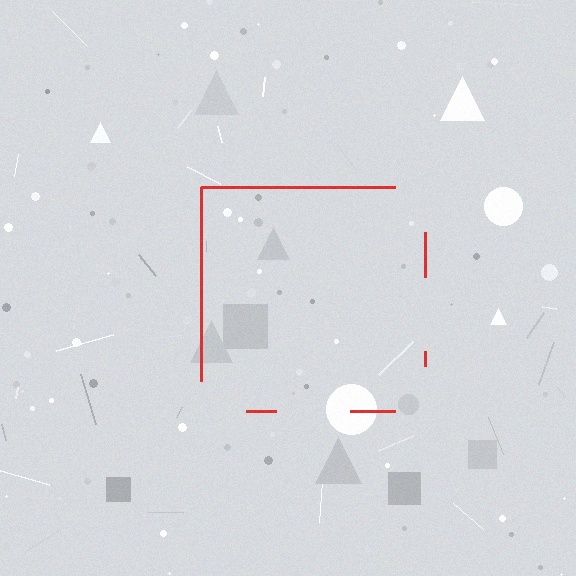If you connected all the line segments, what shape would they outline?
They would outline a square.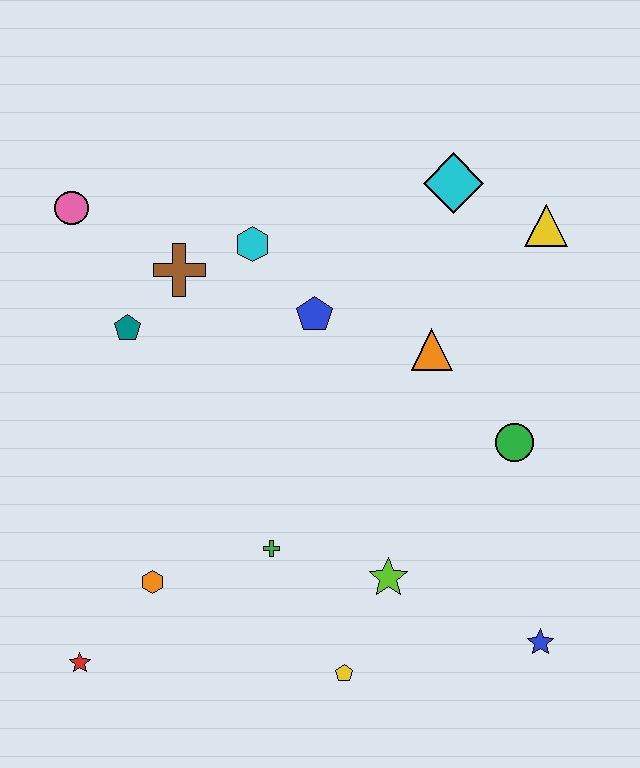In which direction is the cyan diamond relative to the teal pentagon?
The cyan diamond is to the right of the teal pentagon.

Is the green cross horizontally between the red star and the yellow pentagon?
Yes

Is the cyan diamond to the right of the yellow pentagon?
Yes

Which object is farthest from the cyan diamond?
The red star is farthest from the cyan diamond.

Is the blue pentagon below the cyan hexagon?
Yes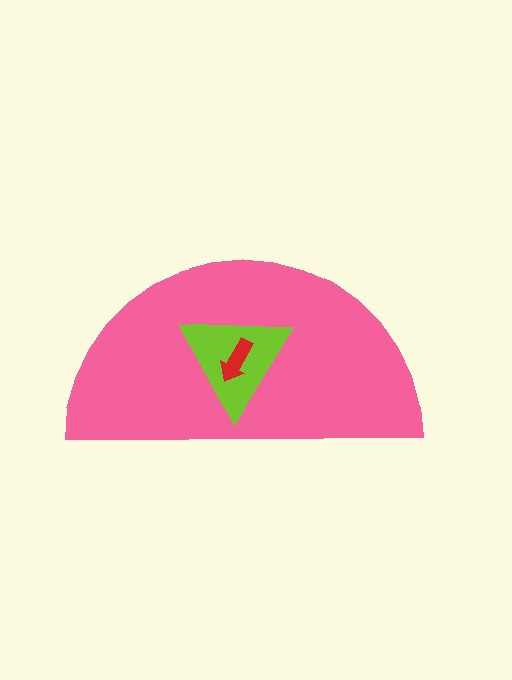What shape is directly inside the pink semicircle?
The lime triangle.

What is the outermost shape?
The pink semicircle.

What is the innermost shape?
The red arrow.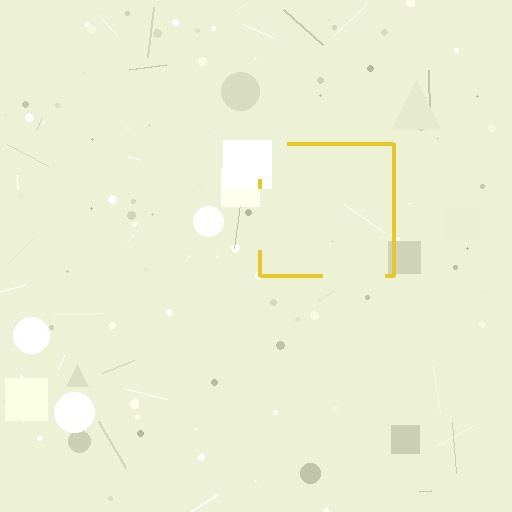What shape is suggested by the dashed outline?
The dashed outline suggests a square.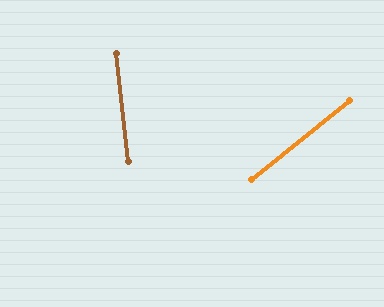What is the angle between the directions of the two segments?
Approximately 58 degrees.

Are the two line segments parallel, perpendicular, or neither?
Neither parallel nor perpendicular — they differ by about 58°.